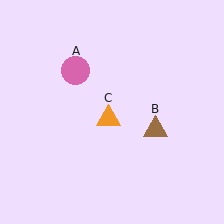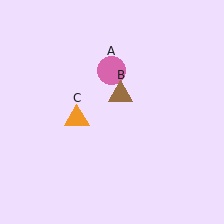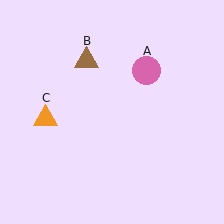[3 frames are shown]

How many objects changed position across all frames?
3 objects changed position: pink circle (object A), brown triangle (object B), orange triangle (object C).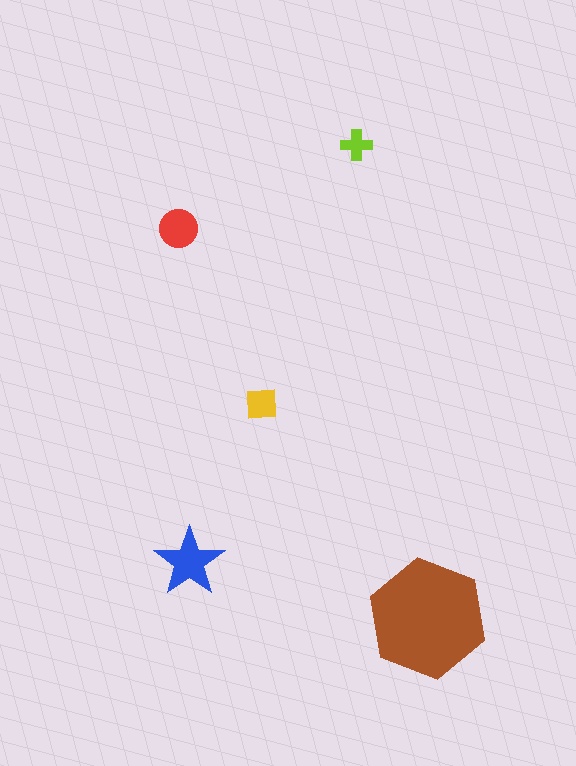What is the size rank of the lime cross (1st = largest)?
5th.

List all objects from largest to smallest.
The brown hexagon, the blue star, the red circle, the yellow square, the lime cross.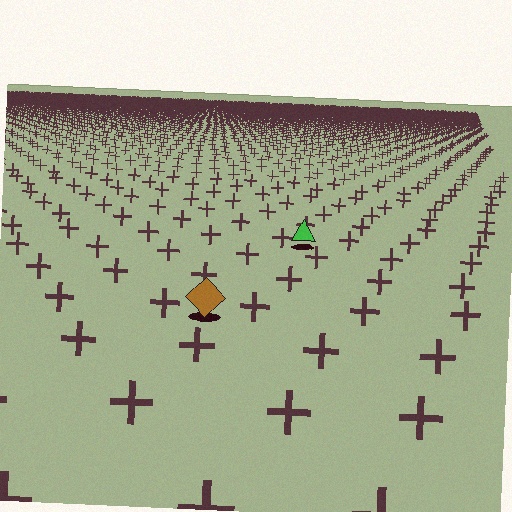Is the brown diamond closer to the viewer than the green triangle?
Yes. The brown diamond is closer — you can tell from the texture gradient: the ground texture is coarser near it.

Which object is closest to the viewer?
The brown diamond is closest. The texture marks near it are larger and more spread out.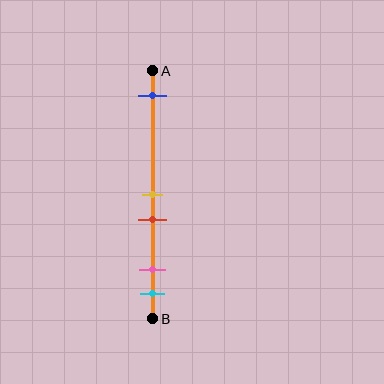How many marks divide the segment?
There are 5 marks dividing the segment.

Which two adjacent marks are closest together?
The yellow and red marks are the closest adjacent pair.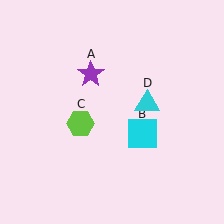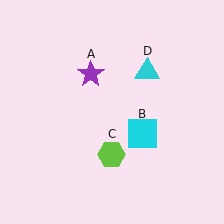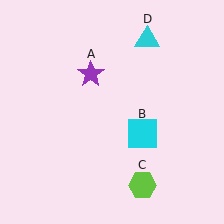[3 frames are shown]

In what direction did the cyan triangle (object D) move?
The cyan triangle (object D) moved up.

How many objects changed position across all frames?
2 objects changed position: lime hexagon (object C), cyan triangle (object D).